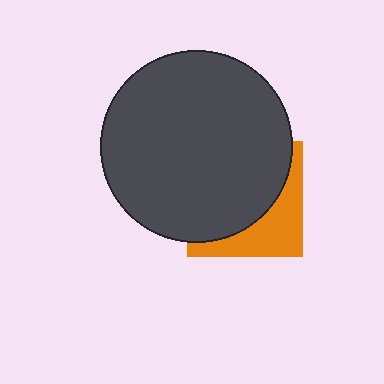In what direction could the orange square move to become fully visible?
The orange square could move toward the lower-right. That would shift it out from behind the dark gray circle entirely.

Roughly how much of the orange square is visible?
A small part of it is visible (roughly 35%).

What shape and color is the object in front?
The object in front is a dark gray circle.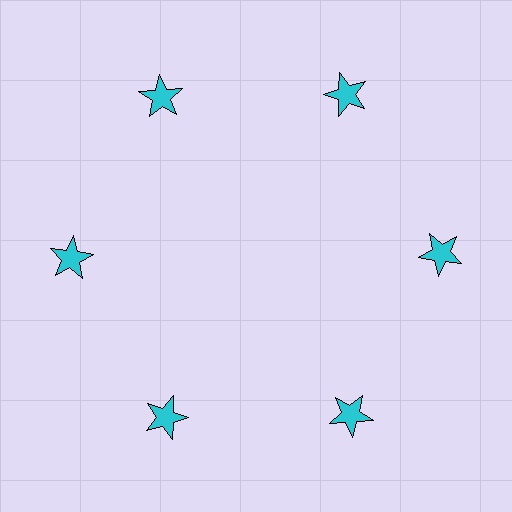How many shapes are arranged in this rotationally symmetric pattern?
There are 6 shapes, arranged in 6 groups of 1.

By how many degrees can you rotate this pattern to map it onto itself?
The pattern maps onto itself every 60 degrees of rotation.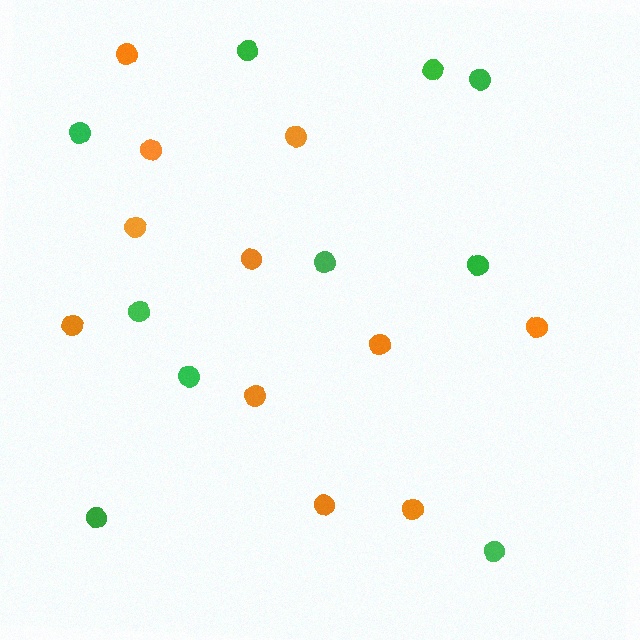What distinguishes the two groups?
There are 2 groups: one group of orange circles (11) and one group of green circles (10).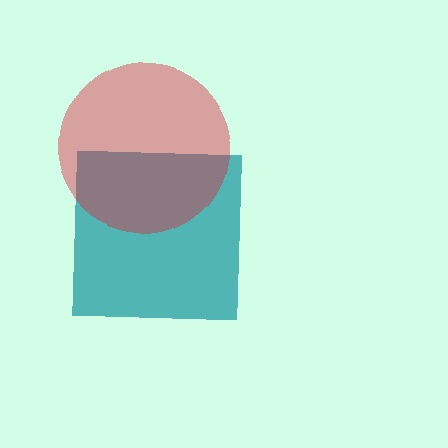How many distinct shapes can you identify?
There are 2 distinct shapes: a teal square, a red circle.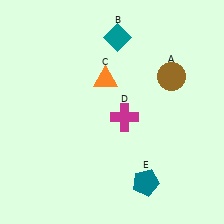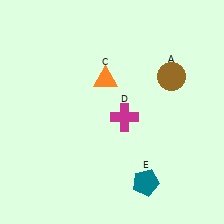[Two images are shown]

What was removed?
The teal diamond (B) was removed in Image 2.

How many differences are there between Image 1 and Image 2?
There is 1 difference between the two images.